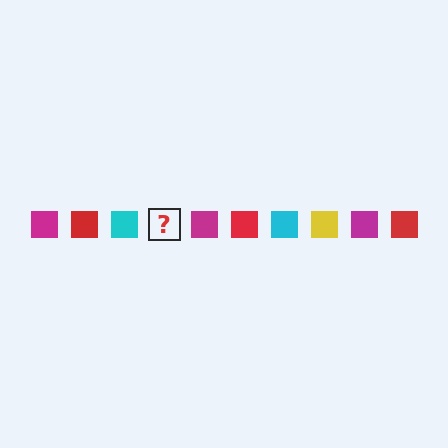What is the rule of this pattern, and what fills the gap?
The rule is that the pattern cycles through magenta, red, cyan, yellow squares. The gap should be filled with a yellow square.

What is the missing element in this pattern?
The missing element is a yellow square.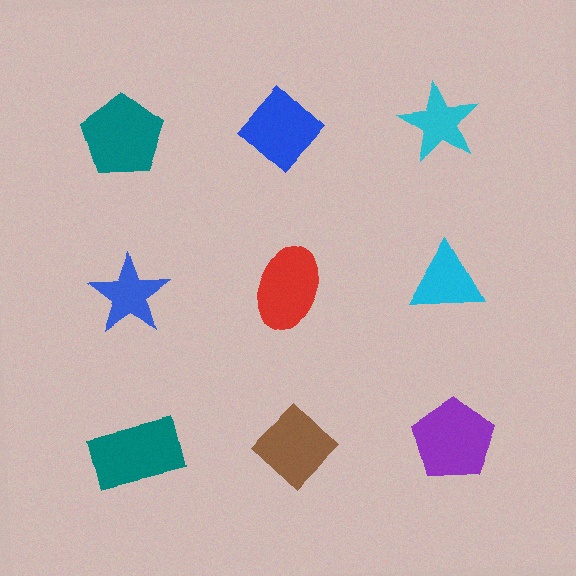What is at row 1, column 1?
A teal pentagon.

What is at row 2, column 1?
A blue star.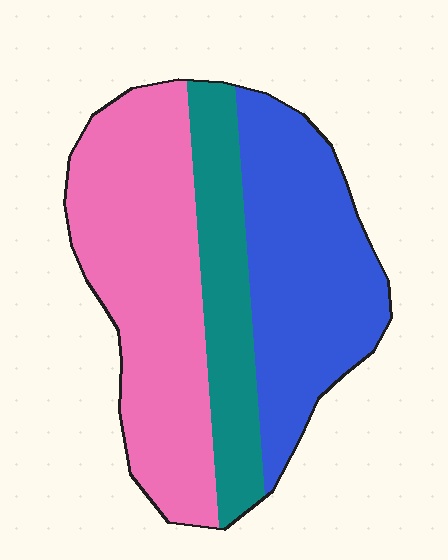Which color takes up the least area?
Teal, at roughly 20%.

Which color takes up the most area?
Pink, at roughly 45%.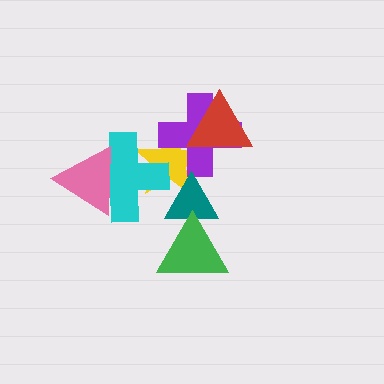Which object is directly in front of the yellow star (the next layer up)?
The purple cross is directly in front of the yellow star.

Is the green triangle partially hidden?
No, no other shape covers it.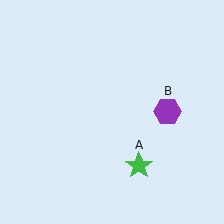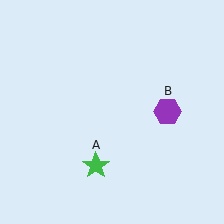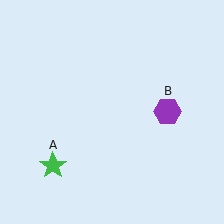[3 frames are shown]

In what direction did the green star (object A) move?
The green star (object A) moved left.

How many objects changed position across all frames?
1 object changed position: green star (object A).